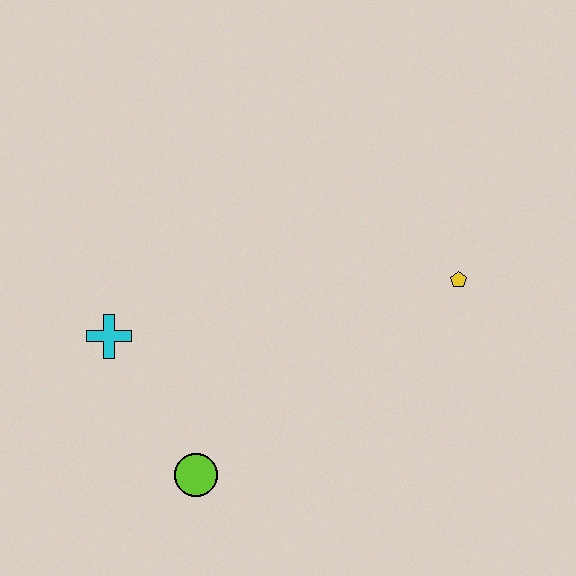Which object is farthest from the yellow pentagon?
The cyan cross is farthest from the yellow pentagon.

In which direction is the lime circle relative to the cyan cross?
The lime circle is below the cyan cross.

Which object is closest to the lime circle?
The cyan cross is closest to the lime circle.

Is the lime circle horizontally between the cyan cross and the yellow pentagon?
Yes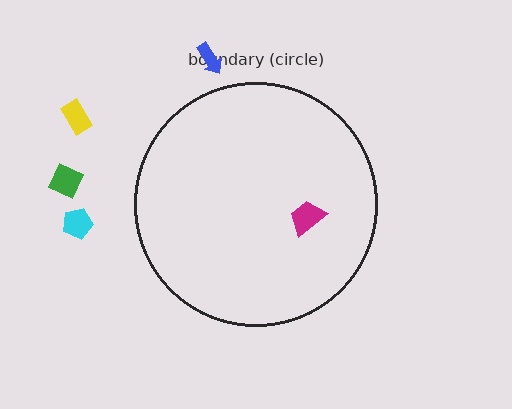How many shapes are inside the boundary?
1 inside, 4 outside.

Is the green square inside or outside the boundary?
Outside.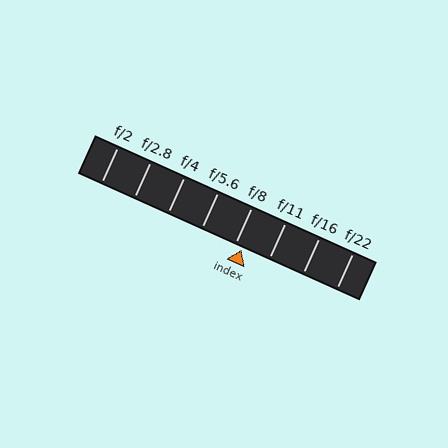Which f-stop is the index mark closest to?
The index mark is closest to f/8.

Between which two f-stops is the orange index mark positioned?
The index mark is between f/8 and f/11.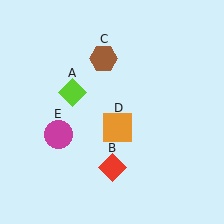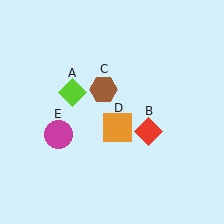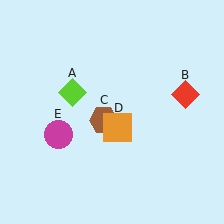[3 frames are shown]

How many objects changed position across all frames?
2 objects changed position: red diamond (object B), brown hexagon (object C).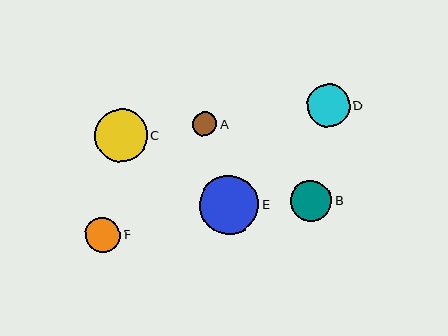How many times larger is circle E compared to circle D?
Circle E is approximately 1.4 times the size of circle D.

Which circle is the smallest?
Circle A is the smallest with a size of approximately 24 pixels.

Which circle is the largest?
Circle E is the largest with a size of approximately 60 pixels.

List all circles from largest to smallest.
From largest to smallest: E, C, D, B, F, A.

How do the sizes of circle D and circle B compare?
Circle D and circle B are approximately the same size.